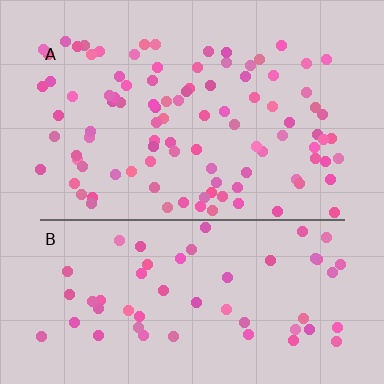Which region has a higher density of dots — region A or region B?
A (the top).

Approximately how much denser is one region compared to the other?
Approximately 1.7× — region A over region B.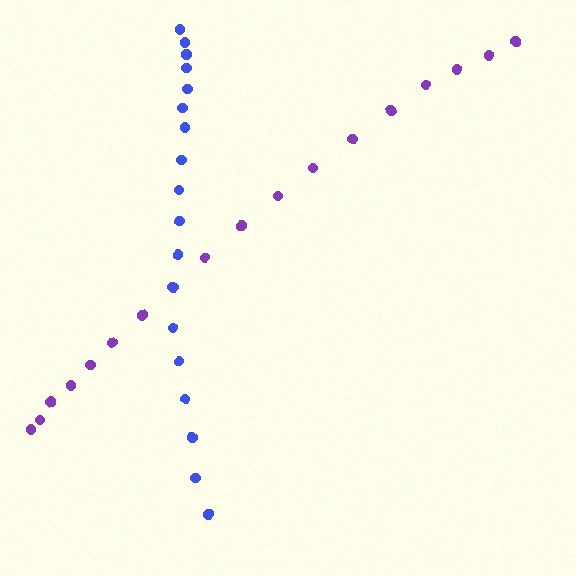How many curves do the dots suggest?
There are 2 distinct paths.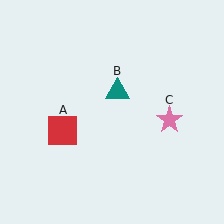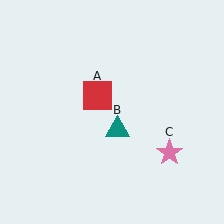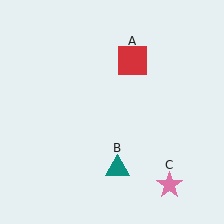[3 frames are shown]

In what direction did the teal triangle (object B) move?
The teal triangle (object B) moved down.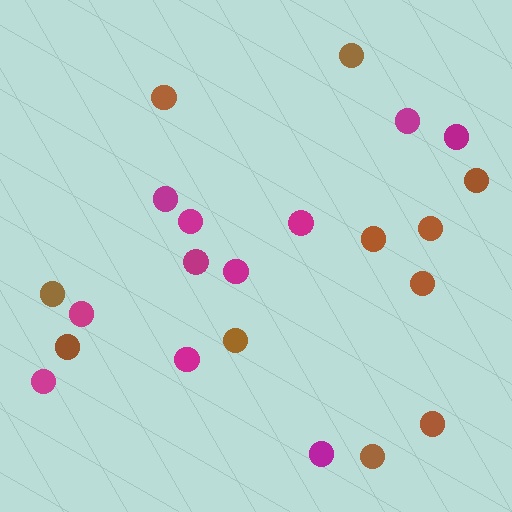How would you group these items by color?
There are 2 groups: one group of magenta circles (11) and one group of brown circles (11).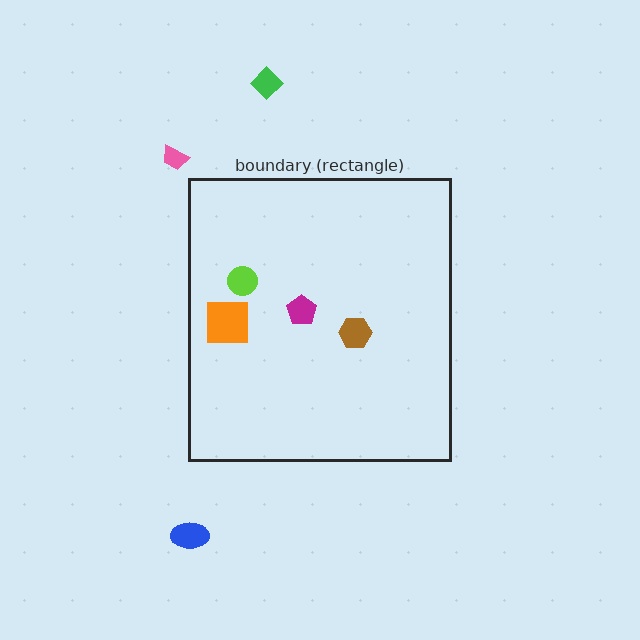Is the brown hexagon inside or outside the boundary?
Inside.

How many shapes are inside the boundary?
4 inside, 3 outside.